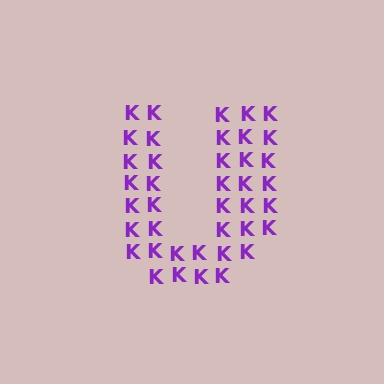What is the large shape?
The large shape is the letter U.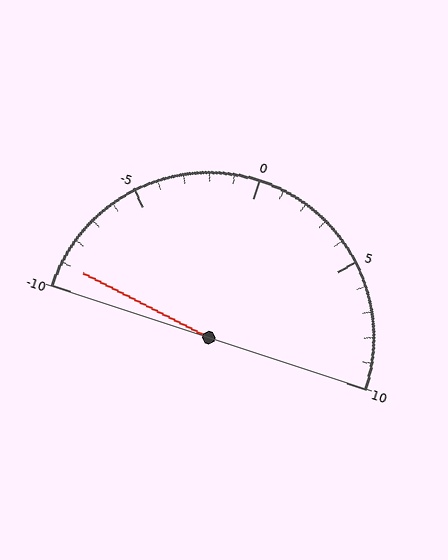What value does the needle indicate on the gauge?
The needle indicates approximately -9.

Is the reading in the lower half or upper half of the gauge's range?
The reading is in the lower half of the range (-10 to 10).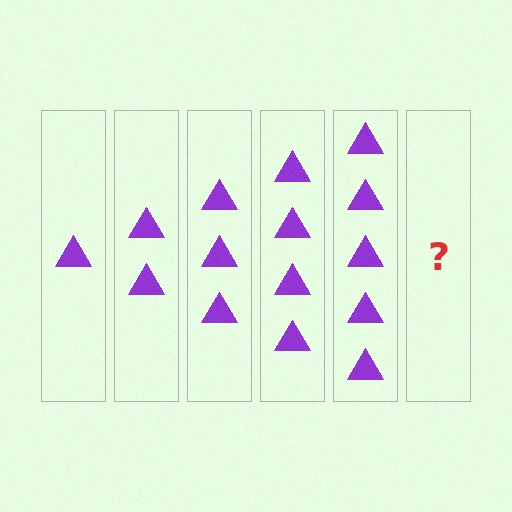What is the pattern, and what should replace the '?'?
The pattern is that each step adds one more triangle. The '?' should be 6 triangles.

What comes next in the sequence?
The next element should be 6 triangles.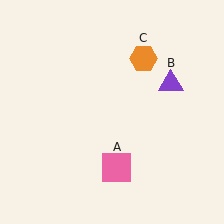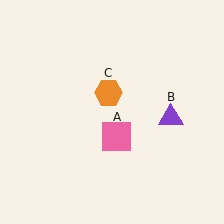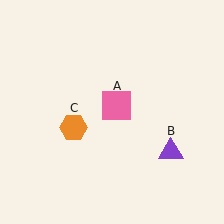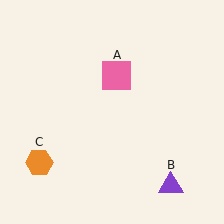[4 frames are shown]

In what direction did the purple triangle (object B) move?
The purple triangle (object B) moved down.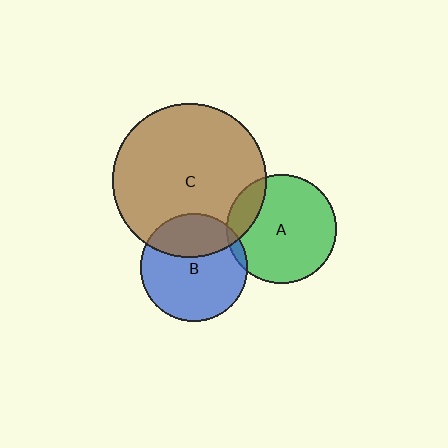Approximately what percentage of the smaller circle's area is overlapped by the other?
Approximately 5%.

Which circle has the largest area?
Circle C (brown).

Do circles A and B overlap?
Yes.